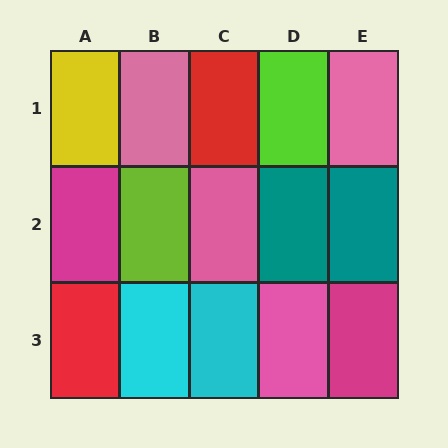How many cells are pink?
4 cells are pink.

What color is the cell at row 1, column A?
Yellow.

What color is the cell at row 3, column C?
Cyan.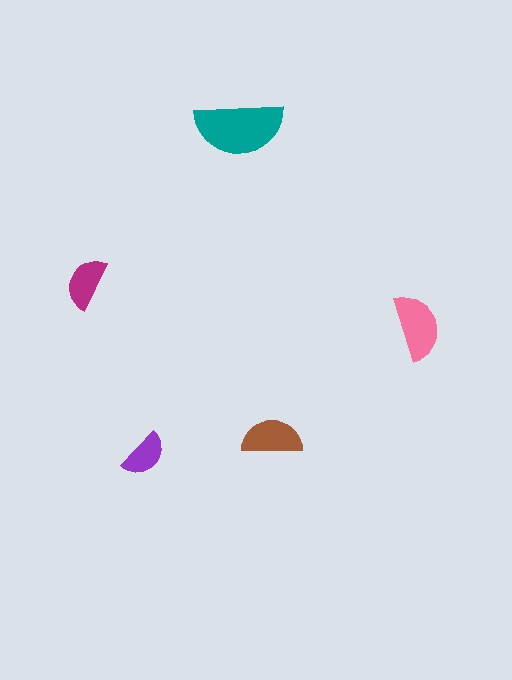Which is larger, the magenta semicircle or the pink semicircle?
The pink one.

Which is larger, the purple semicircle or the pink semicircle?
The pink one.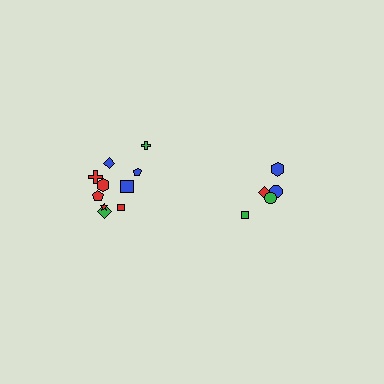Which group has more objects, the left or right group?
The left group.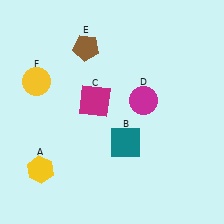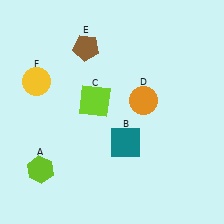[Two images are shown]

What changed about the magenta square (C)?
In Image 1, C is magenta. In Image 2, it changed to lime.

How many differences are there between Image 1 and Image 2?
There are 3 differences between the two images.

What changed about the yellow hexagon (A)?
In Image 1, A is yellow. In Image 2, it changed to lime.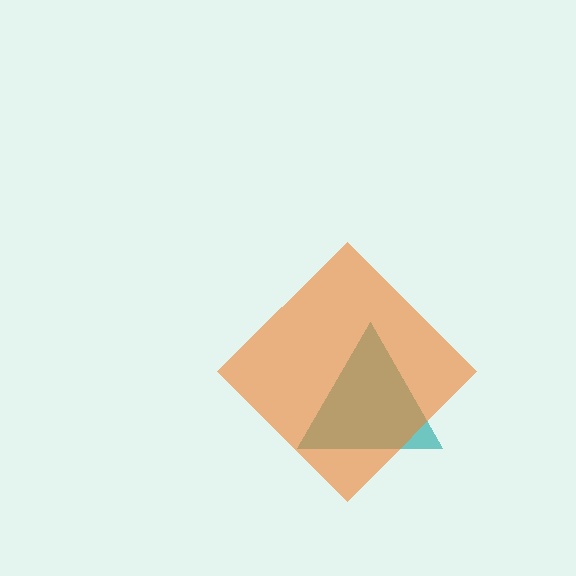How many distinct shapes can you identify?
There are 2 distinct shapes: a teal triangle, an orange diamond.